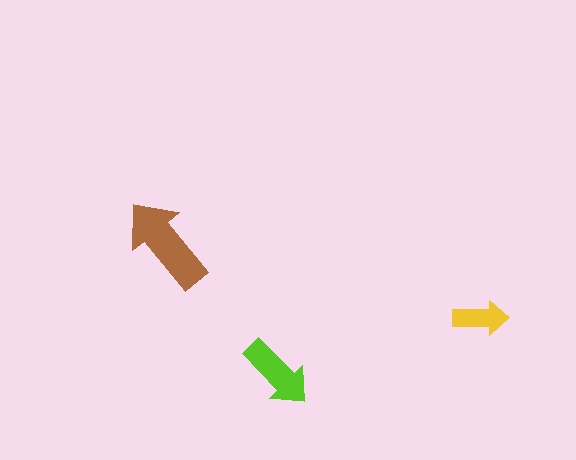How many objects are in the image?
There are 3 objects in the image.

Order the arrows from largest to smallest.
the brown one, the lime one, the yellow one.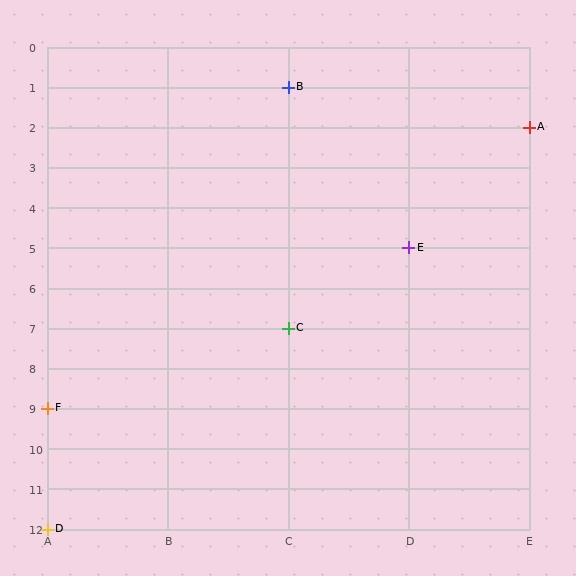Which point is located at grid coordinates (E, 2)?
Point A is at (E, 2).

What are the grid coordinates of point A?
Point A is at grid coordinates (E, 2).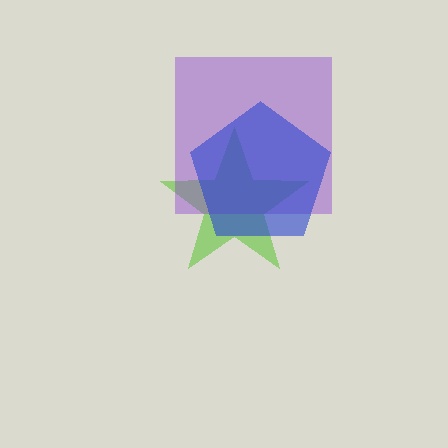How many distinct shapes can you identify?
There are 3 distinct shapes: a lime star, a purple square, a blue pentagon.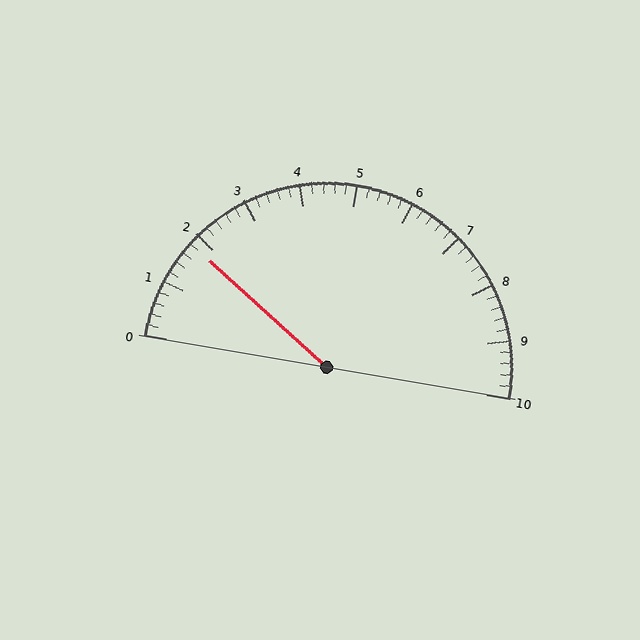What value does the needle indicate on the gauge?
The needle indicates approximately 1.8.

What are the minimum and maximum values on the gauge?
The gauge ranges from 0 to 10.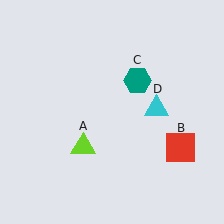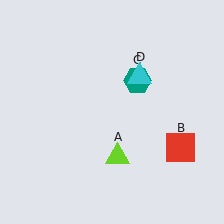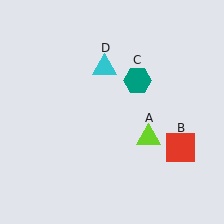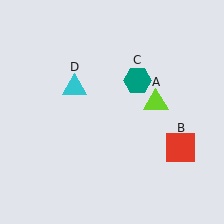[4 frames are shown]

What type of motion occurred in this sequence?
The lime triangle (object A), cyan triangle (object D) rotated counterclockwise around the center of the scene.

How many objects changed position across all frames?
2 objects changed position: lime triangle (object A), cyan triangle (object D).